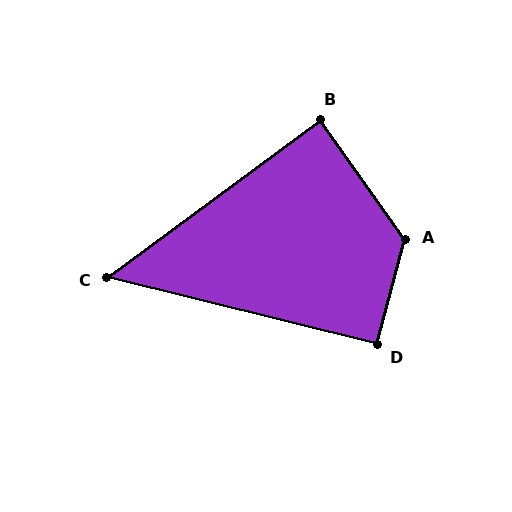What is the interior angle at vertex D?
Approximately 91 degrees (approximately right).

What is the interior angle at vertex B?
Approximately 89 degrees (approximately right).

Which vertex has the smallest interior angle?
C, at approximately 50 degrees.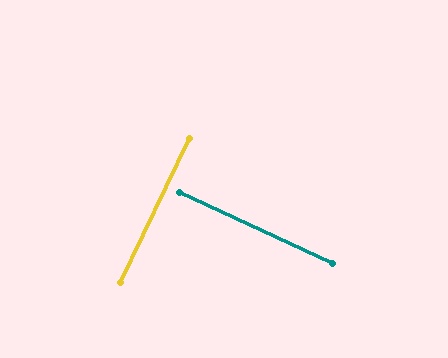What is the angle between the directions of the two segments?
Approximately 89 degrees.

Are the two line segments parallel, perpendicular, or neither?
Perpendicular — they meet at approximately 89°.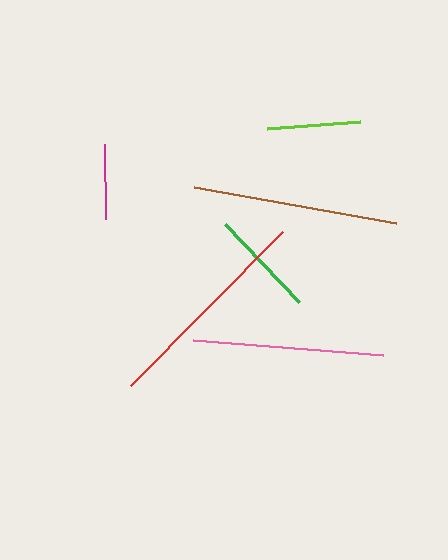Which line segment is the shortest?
The magenta line is the shortest at approximately 75 pixels.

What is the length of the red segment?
The red segment is approximately 216 pixels long.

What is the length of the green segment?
The green segment is approximately 108 pixels long.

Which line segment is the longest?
The red line is the longest at approximately 216 pixels.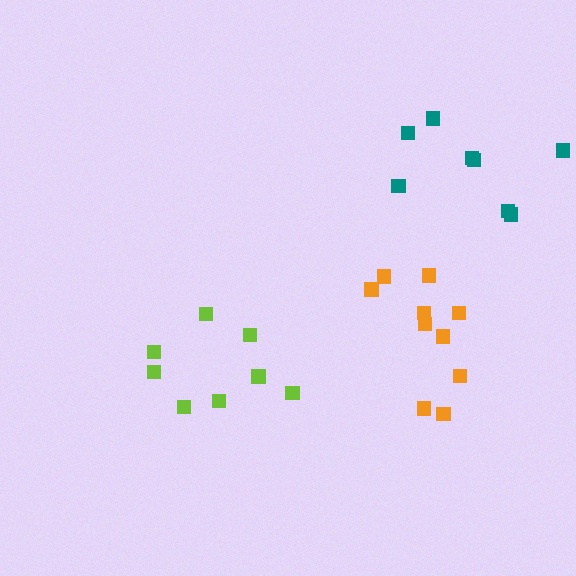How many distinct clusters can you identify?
There are 3 distinct clusters.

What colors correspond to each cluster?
The clusters are colored: lime, orange, teal.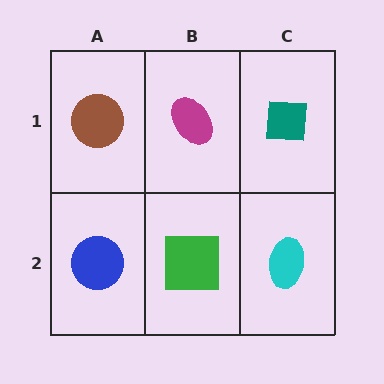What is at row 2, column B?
A green square.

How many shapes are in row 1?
3 shapes.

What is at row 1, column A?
A brown circle.